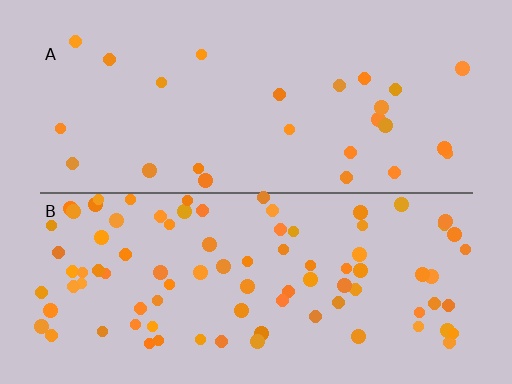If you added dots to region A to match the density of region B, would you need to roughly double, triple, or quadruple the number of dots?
Approximately triple.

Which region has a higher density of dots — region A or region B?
B (the bottom).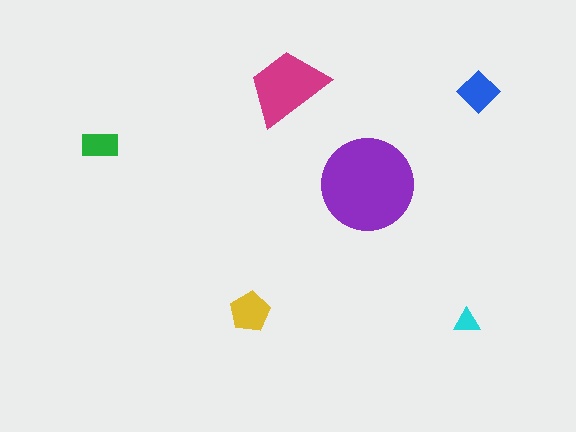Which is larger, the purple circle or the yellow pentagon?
The purple circle.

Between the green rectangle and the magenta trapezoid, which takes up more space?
The magenta trapezoid.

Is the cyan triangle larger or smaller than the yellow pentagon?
Smaller.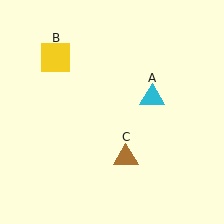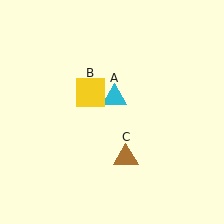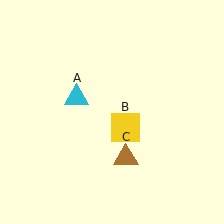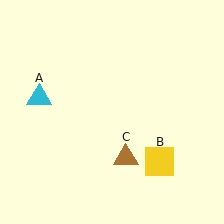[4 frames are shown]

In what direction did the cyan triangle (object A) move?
The cyan triangle (object A) moved left.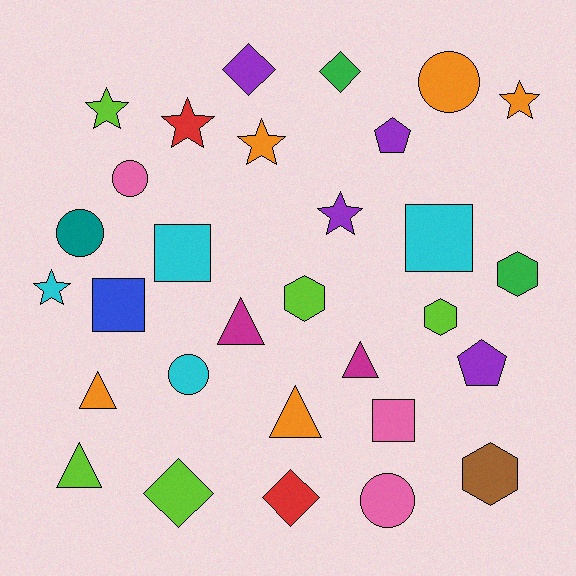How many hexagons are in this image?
There are 4 hexagons.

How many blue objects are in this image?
There is 1 blue object.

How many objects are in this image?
There are 30 objects.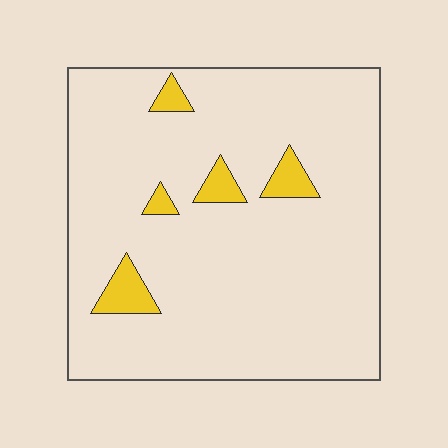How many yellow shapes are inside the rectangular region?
5.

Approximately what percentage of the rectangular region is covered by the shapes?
Approximately 5%.